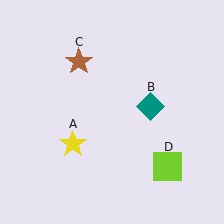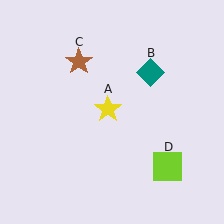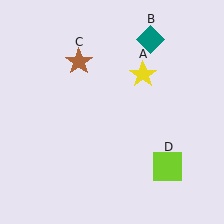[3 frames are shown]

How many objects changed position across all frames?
2 objects changed position: yellow star (object A), teal diamond (object B).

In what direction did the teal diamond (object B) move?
The teal diamond (object B) moved up.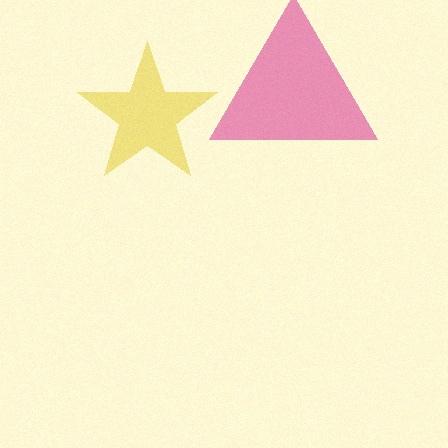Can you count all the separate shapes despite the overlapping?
Yes, there are 2 separate shapes.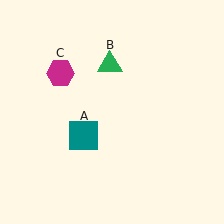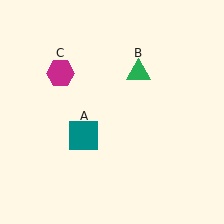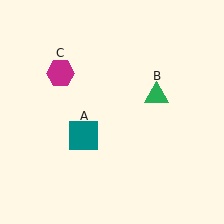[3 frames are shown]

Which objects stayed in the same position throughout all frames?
Teal square (object A) and magenta hexagon (object C) remained stationary.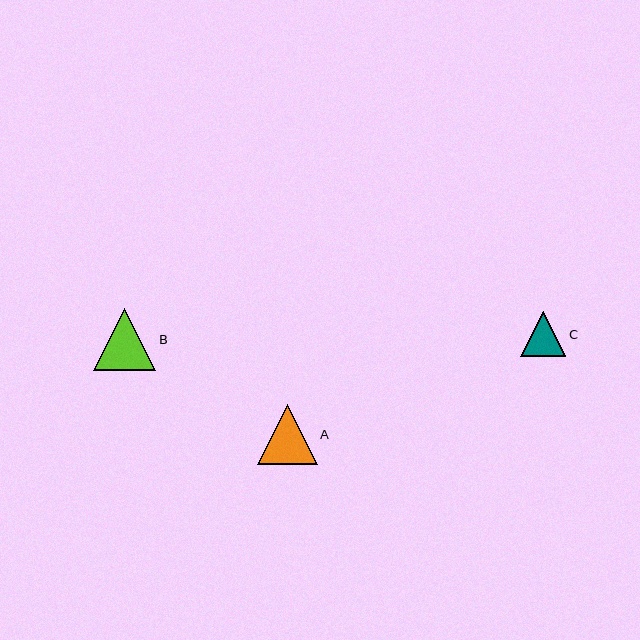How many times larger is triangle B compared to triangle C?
Triangle B is approximately 1.4 times the size of triangle C.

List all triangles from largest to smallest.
From largest to smallest: B, A, C.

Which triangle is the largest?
Triangle B is the largest with a size of approximately 62 pixels.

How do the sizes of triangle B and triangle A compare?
Triangle B and triangle A are approximately the same size.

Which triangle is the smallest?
Triangle C is the smallest with a size of approximately 45 pixels.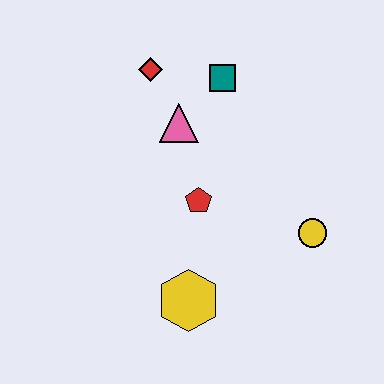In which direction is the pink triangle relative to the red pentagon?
The pink triangle is above the red pentagon.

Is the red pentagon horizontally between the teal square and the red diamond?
Yes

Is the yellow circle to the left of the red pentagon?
No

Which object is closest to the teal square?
The pink triangle is closest to the teal square.